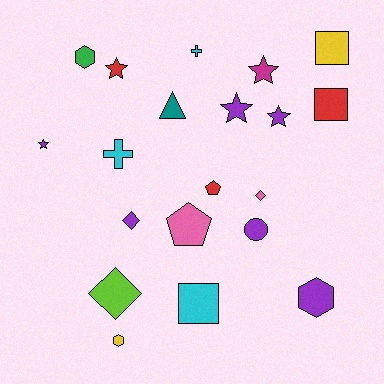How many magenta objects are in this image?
There is 1 magenta object.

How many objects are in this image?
There are 20 objects.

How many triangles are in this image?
There is 1 triangle.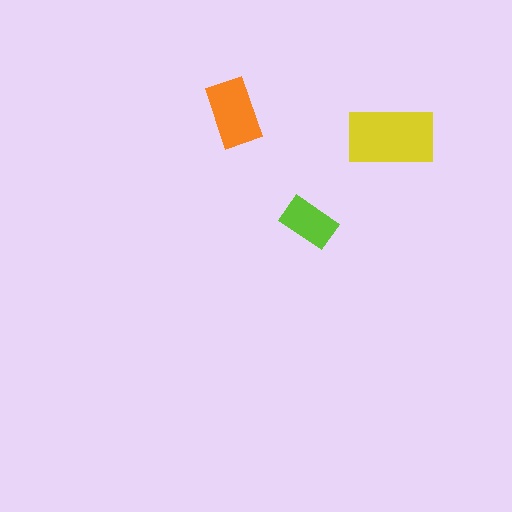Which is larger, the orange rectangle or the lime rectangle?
The orange one.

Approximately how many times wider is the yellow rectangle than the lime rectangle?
About 1.5 times wider.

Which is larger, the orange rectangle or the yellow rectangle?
The yellow one.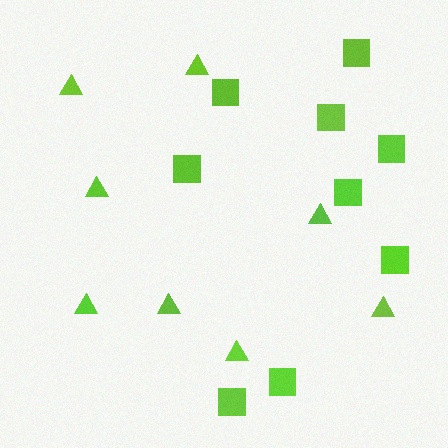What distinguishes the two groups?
There are 2 groups: one group of triangles (8) and one group of squares (9).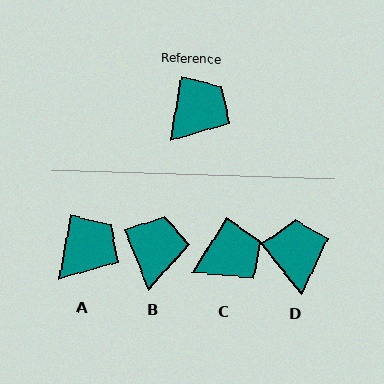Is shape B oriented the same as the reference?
No, it is off by about 32 degrees.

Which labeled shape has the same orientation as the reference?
A.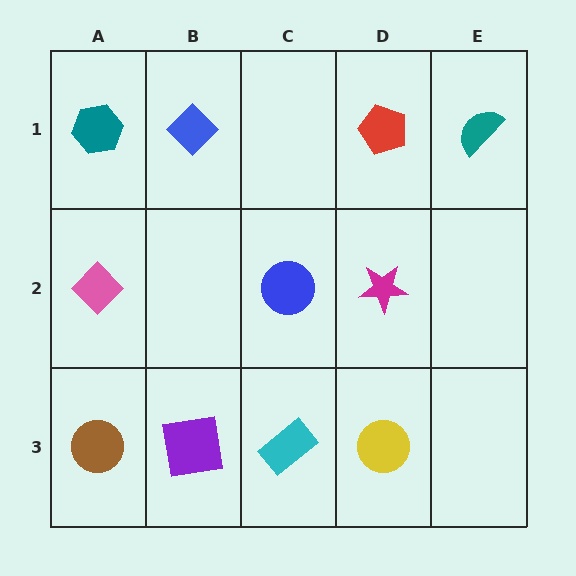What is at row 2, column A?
A pink diamond.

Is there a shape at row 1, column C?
No, that cell is empty.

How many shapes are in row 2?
3 shapes.